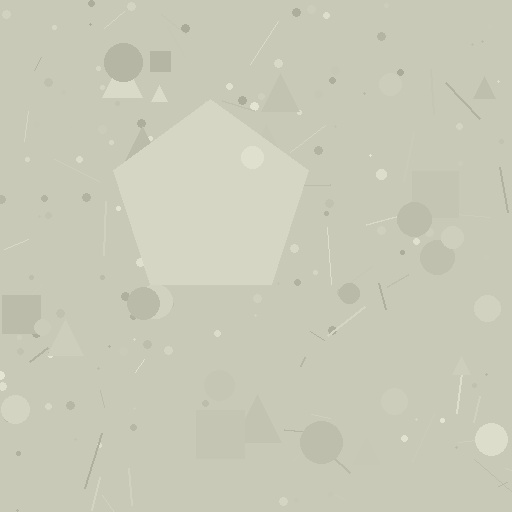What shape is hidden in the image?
A pentagon is hidden in the image.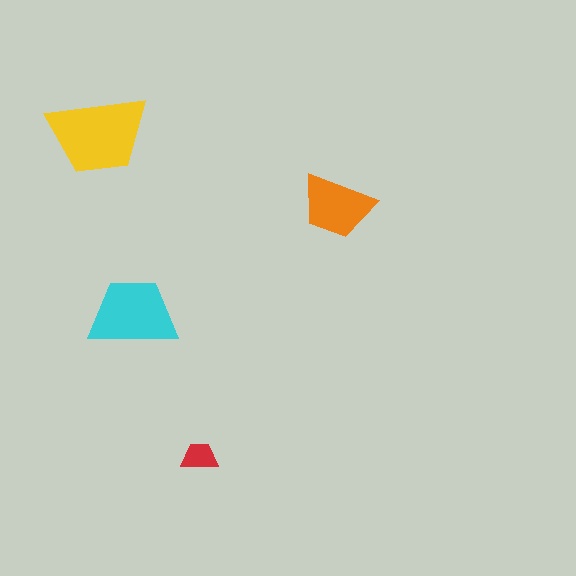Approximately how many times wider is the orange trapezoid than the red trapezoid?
About 2 times wider.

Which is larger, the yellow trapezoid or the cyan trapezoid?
The yellow one.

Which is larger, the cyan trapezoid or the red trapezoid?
The cyan one.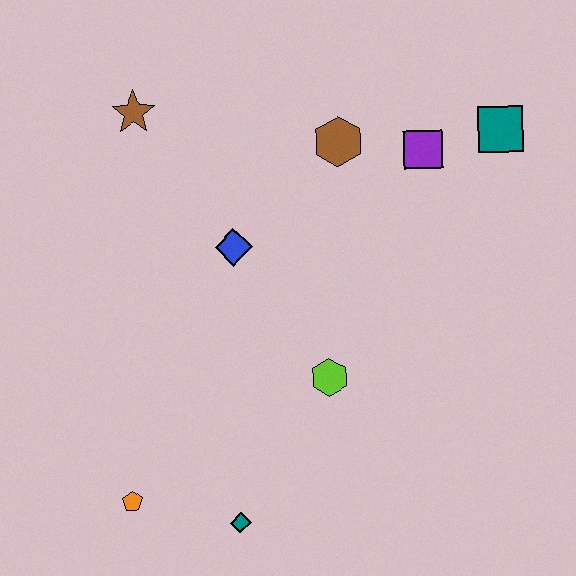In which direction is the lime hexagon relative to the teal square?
The lime hexagon is below the teal square.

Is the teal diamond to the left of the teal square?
Yes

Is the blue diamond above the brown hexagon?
No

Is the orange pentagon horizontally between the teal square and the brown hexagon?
No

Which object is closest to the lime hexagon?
The blue diamond is closest to the lime hexagon.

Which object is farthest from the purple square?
The orange pentagon is farthest from the purple square.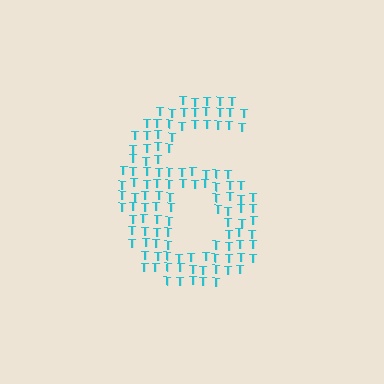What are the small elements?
The small elements are letter T's.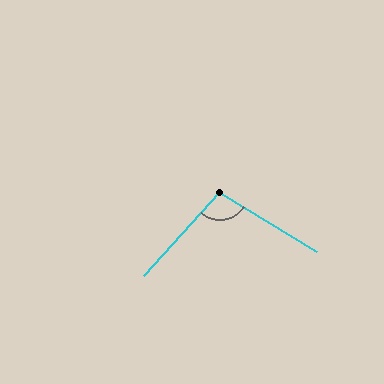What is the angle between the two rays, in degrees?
Approximately 101 degrees.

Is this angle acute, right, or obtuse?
It is obtuse.